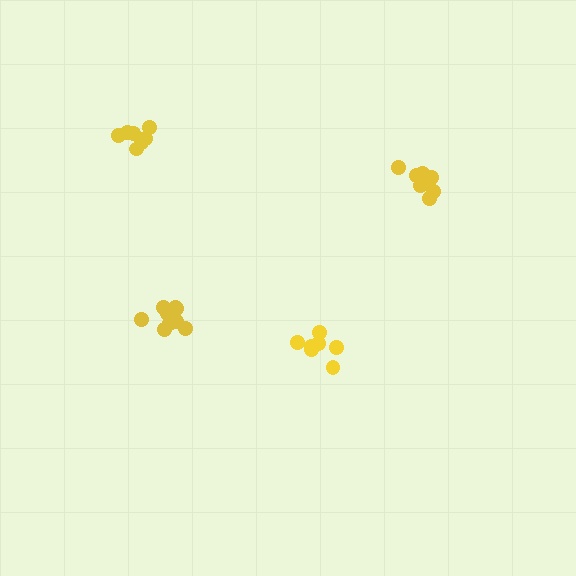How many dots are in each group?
Group 1: 7 dots, Group 2: 7 dots, Group 3: 10 dots, Group 4: 10 dots (34 total).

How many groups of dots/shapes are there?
There are 4 groups.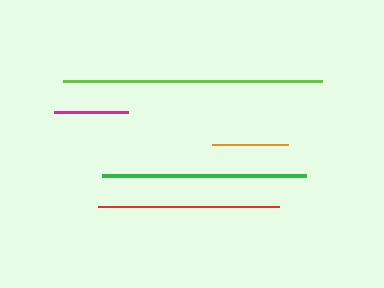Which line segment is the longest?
The lime line is the longest at approximately 259 pixels.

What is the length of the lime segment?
The lime segment is approximately 259 pixels long.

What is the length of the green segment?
The green segment is approximately 204 pixels long.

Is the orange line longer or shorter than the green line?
The green line is longer than the orange line.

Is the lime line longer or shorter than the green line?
The lime line is longer than the green line.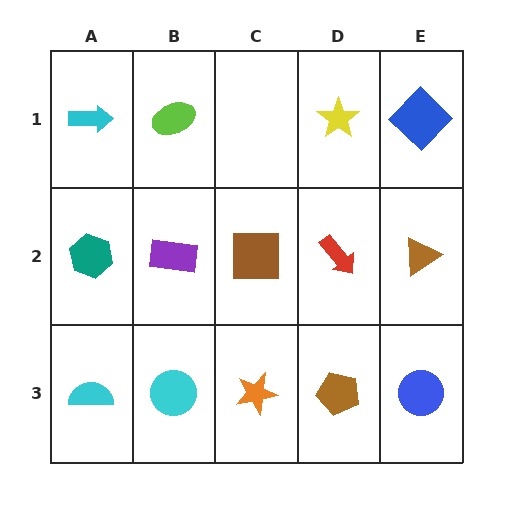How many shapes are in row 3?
5 shapes.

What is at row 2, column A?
A teal hexagon.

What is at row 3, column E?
A blue circle.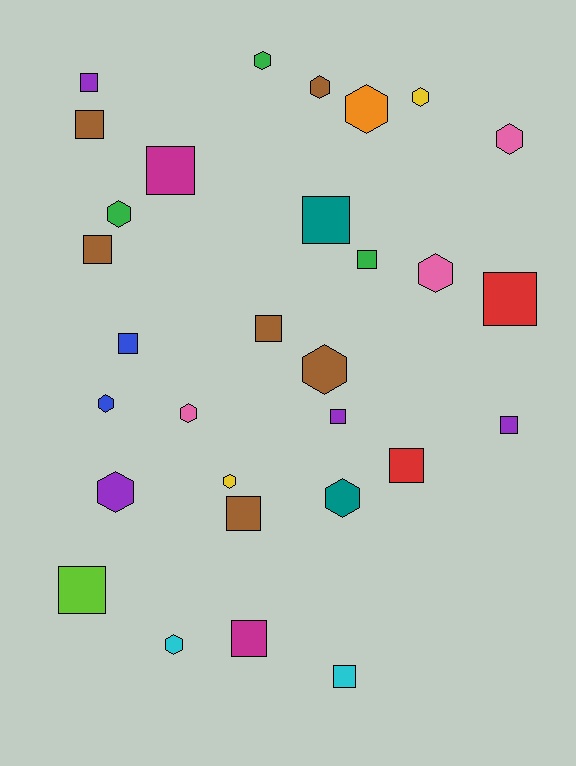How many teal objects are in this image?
There are 2 teal objects.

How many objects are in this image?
There are 30 objects.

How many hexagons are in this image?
There are 14 hexagons.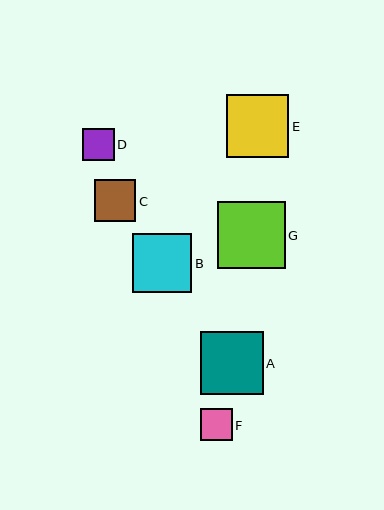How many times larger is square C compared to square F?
Square C is approximately 1.3 times the size of square F.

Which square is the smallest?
Square F is the smallest with a size of approximately 31 pixels.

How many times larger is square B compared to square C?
Square B is approximately 1.4 times the size of square C.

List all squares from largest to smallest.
From largest to smallest: G, A, E, B, C, D, F.